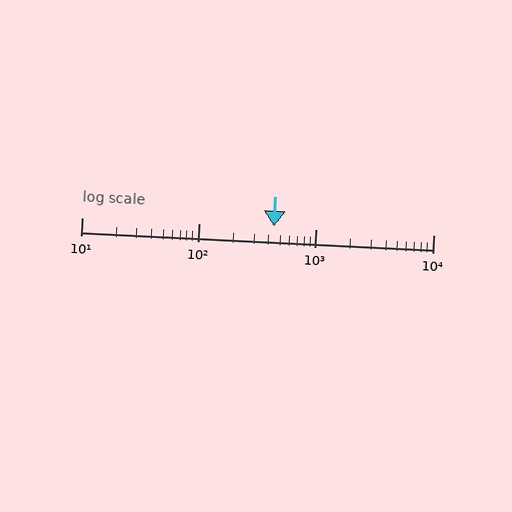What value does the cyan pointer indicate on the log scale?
The pointer indicates approximately 440.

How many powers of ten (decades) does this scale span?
The scale spans 3 decades, from 10 to 10000.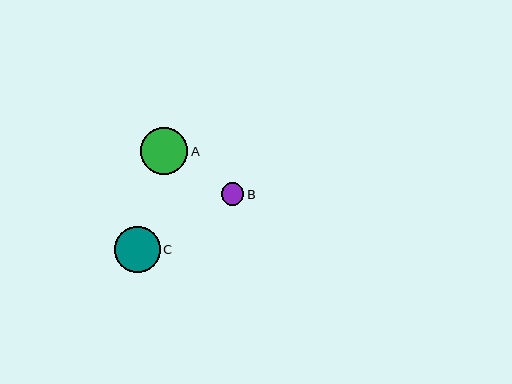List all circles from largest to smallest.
From largest to smallest: A, C, B.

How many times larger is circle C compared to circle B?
Circle C is approximately 2.0 times the size of circle B.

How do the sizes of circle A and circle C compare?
Circle A and circle C are approximately the same size.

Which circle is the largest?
Circle A is the largest with a size of approximately 48 pixels.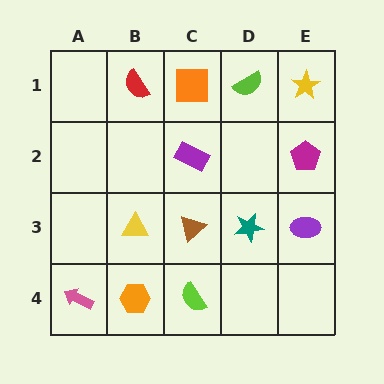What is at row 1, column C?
An orange square.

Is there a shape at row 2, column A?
No, that cell is empty.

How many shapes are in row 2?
2 shapes.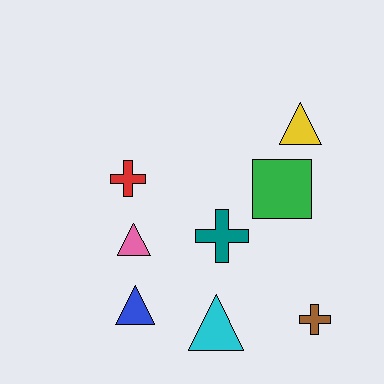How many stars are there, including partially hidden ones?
There are no stars.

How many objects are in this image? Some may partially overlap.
There are 8 objects.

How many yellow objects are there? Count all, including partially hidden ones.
There is 1 yellow object.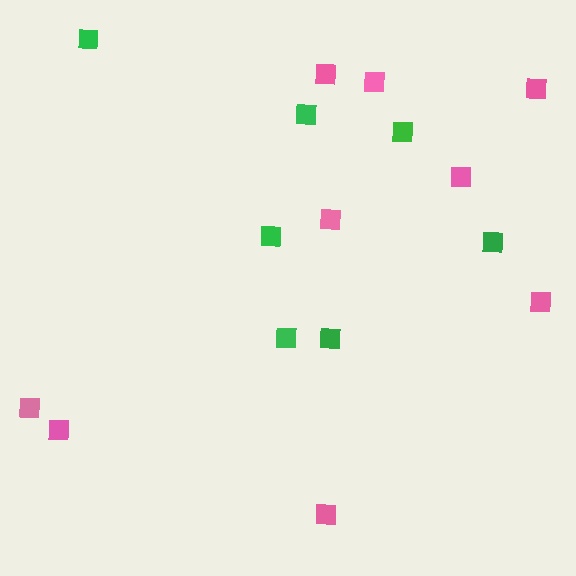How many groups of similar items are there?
There are 2 groups: one group of pink squares (9) and one group of green squares (7).